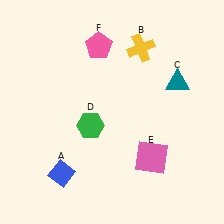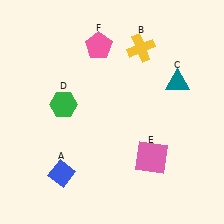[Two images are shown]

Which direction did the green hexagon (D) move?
The green hexagon (D) moved left.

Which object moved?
The green hexagon (D) moved left.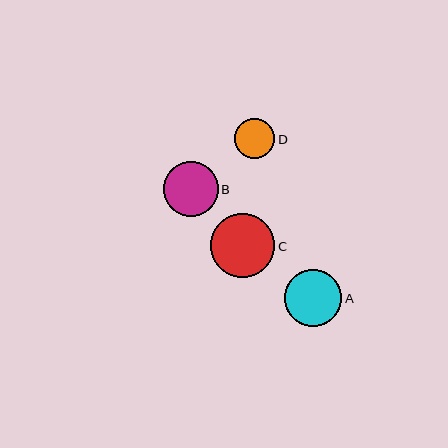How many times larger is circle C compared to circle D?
Circle C is approximately 1.6 times the size of circle D.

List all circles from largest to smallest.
From largest to smallest: C, A, B, D.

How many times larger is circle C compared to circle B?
Circle C is approximately 1.2 times the size of circle B.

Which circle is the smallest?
Circle D is the smallest with a size of approximately 40 pixels.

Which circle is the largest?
Circle C is the largest with a size of approximately 64 pixels.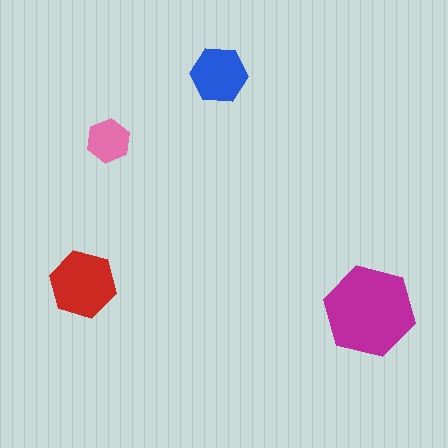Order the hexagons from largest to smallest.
the magenta one, the red one, the blue one, the pink one.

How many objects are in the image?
There are 4 objects in the image.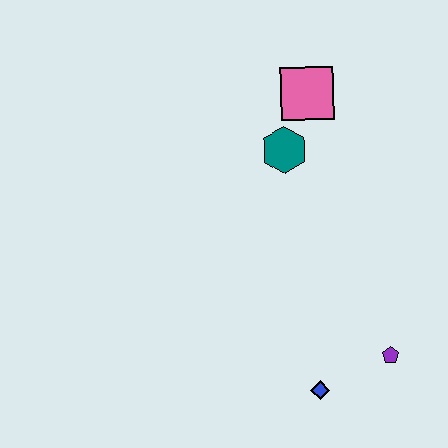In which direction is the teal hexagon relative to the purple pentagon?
The teal hexagon is above the purple pentagon.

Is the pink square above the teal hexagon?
Yes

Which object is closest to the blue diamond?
The purple pentagon is closest to the blue diamond.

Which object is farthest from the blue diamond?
The pink square is farthest from the blue diamond.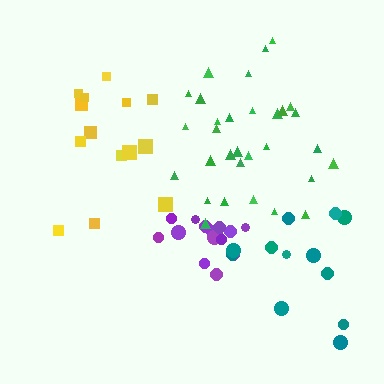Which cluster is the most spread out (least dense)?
Teal.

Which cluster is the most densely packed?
Purple.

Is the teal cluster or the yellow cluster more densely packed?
Yellow.